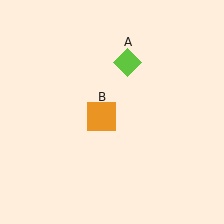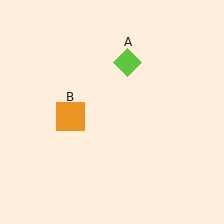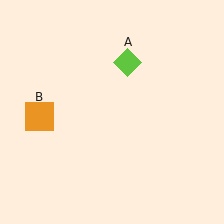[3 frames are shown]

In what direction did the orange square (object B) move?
The orange square (object B) moved left.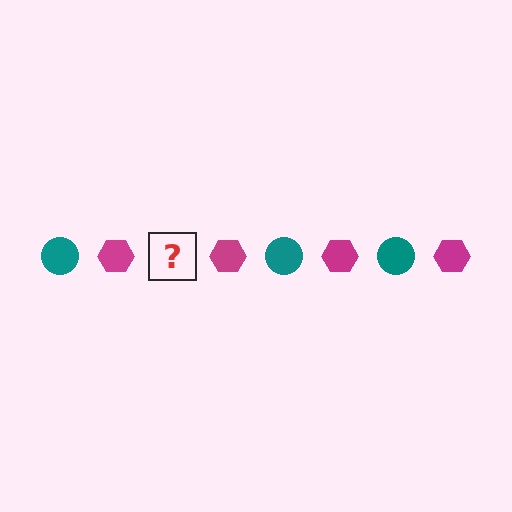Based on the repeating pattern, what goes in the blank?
The blank should be a teal circle.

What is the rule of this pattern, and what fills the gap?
The rule is that the pattern alternates between teal circle and magenta hexagon. The gap should be filled with a teal circle.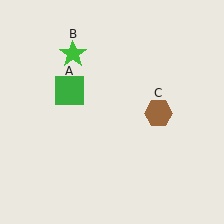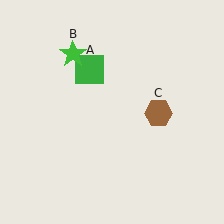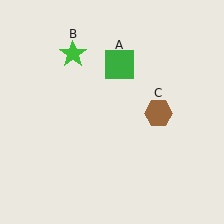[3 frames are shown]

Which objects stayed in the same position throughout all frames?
Green star (object B) and brown hexagon (object C) remained stationary.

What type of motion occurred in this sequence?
The green square (object A) rotated clockwise around the center of the scene.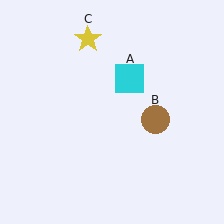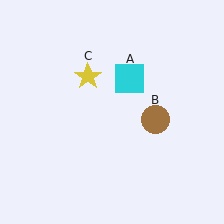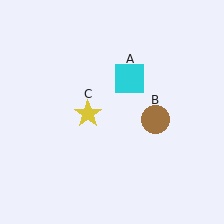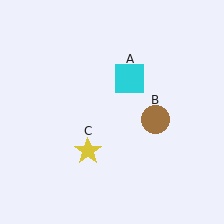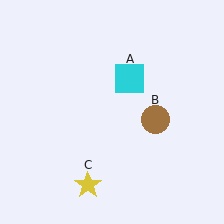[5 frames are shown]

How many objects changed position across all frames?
1 object changed position: yellow star (object C).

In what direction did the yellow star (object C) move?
The yellow star (object C) moved down.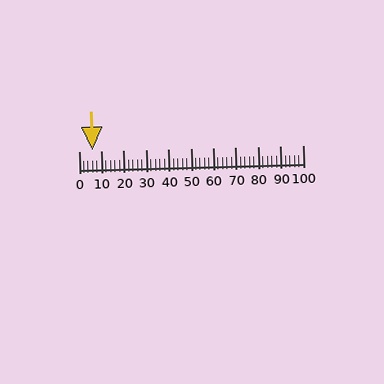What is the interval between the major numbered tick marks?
The major tick marks are spaced 10 units apart.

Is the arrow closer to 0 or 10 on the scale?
The arrow is closer to 10.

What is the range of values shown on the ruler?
The ruler shows values from 0 to 100.